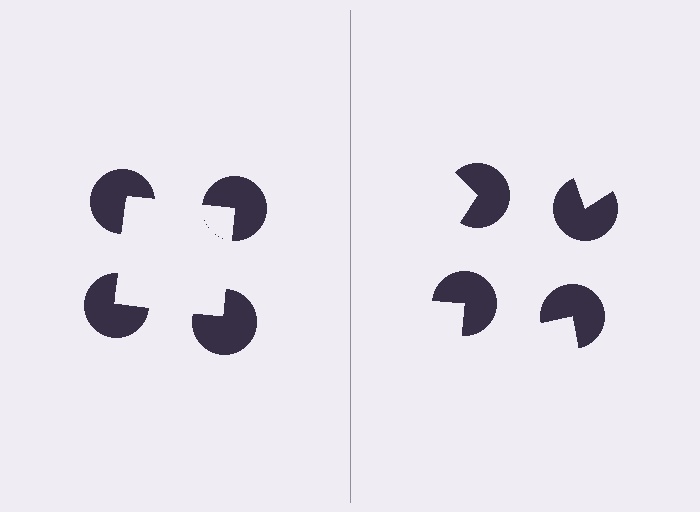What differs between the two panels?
The pac-man discs are positioned identically on both sides; only the wedge orientations differ. On the left they align to a square; on the right they are misaligned.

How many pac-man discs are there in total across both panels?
8 — 4 on each side.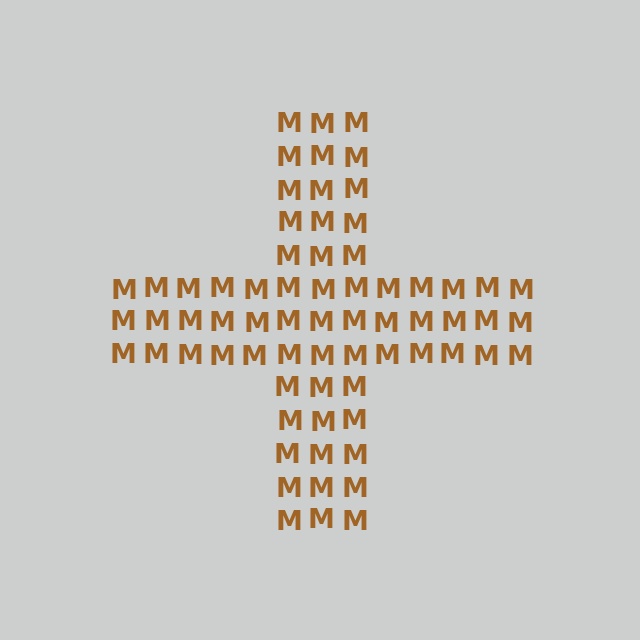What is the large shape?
The large shape is a cross.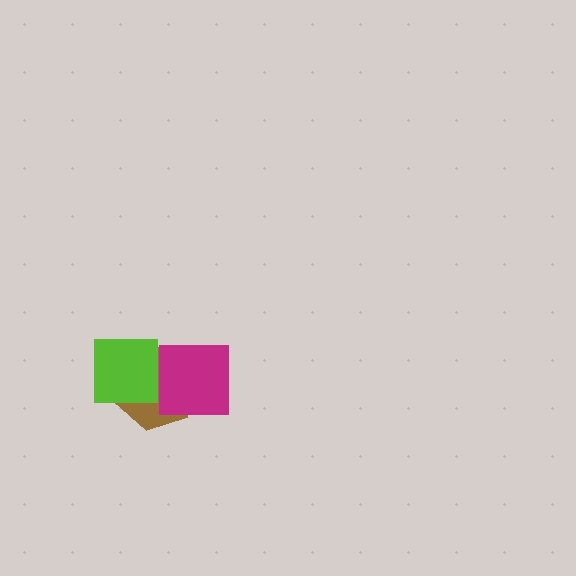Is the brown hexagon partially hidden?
Yes, it is partially covered by another shape.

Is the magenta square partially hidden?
No, no other shape covers it.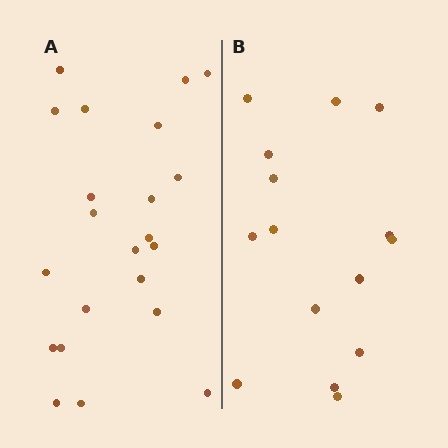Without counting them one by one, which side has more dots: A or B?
Region A (the left region) has more dots.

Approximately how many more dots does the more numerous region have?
Region A has roughly 8 or so more dots than region B.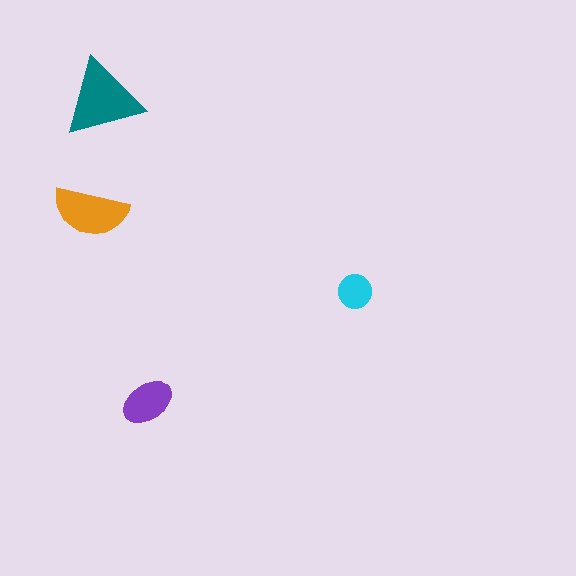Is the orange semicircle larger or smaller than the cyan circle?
Larger.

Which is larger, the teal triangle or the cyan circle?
The teal triangle.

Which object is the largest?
The teal triangle.